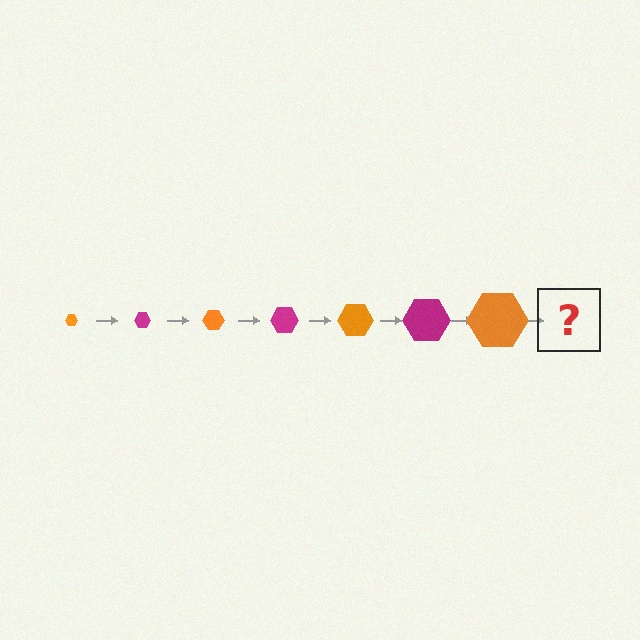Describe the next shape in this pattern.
It should be a magenta hexagon, larger than the previous one.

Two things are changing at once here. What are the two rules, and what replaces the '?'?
The two rules are that the hexagon grows larger each step and the color cycles through orange and magenta. The '?' should be a magenta hexagon, larger than the previous one.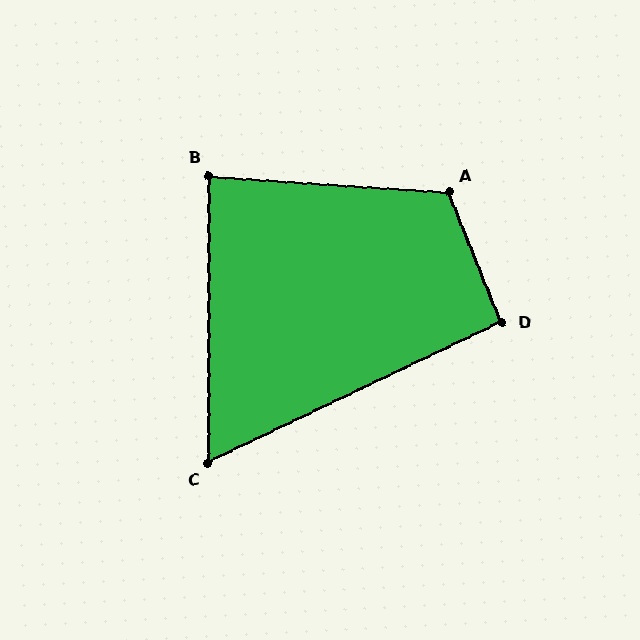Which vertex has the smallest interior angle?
C, at approximately 64 degrees.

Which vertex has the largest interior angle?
A, at approximately 116 degrees.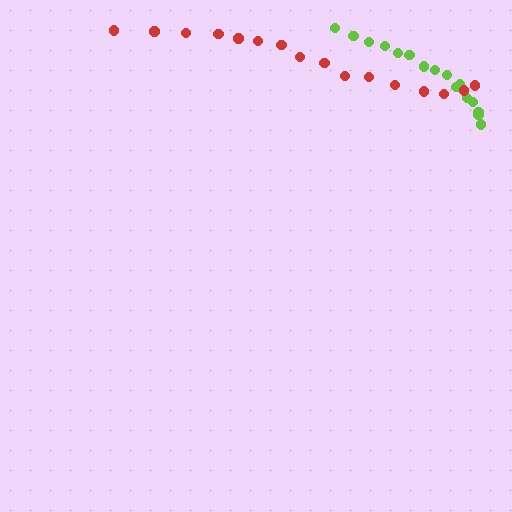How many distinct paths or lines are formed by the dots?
There are 2 distinct paths.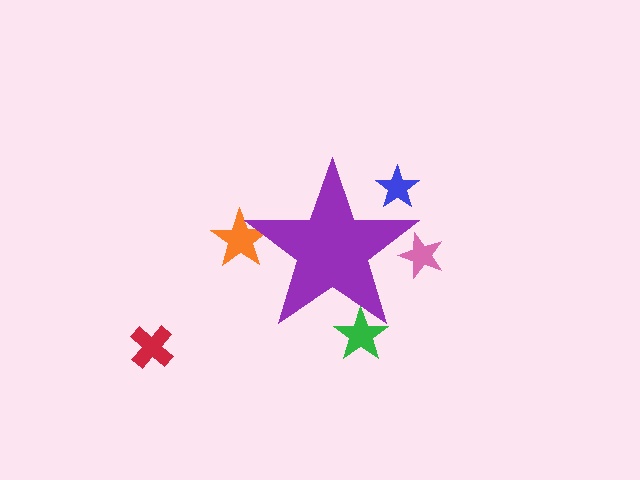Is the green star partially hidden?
Yes, the green star is partially hidden behind the purple star.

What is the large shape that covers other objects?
A purple star.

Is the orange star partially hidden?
Yes, the orange star is partially hidden behind the purple star.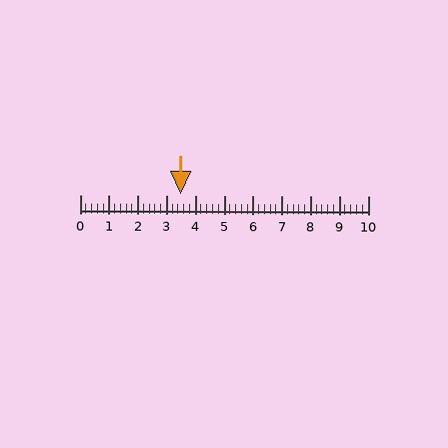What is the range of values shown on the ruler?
The ruler shows values from 0 to 10.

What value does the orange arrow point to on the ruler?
The orange arrow points to approximately 3.5.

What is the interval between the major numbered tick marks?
The major tick marks are spaced 1 units apart.